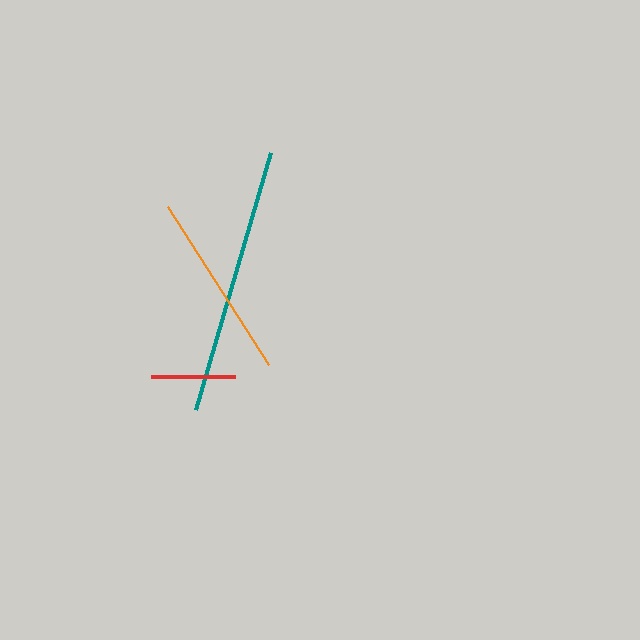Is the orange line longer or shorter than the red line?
The orange line is longer than the red line.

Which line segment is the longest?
The teal line is the longest at approximately 267 pixels.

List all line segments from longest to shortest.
From longest to shortest: teal, orange, red.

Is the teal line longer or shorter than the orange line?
The teal line is longer than the orange line.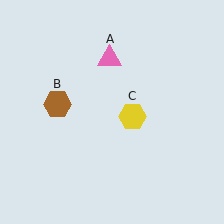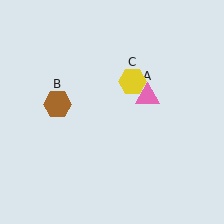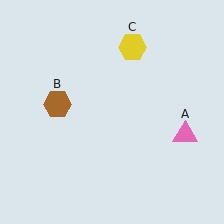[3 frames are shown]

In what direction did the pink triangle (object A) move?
The pink triangle (object A) moved down and to the right.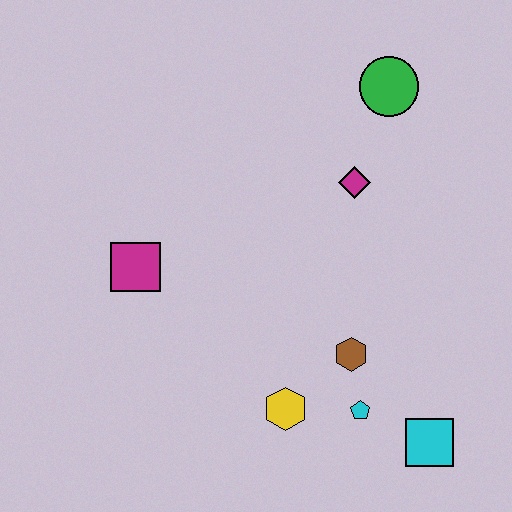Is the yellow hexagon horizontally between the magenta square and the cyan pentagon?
Yes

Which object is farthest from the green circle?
The cyan square is farthest from the green circle.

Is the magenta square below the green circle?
Yes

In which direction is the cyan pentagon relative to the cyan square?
The cyan pentagon is to the left of the cyan square.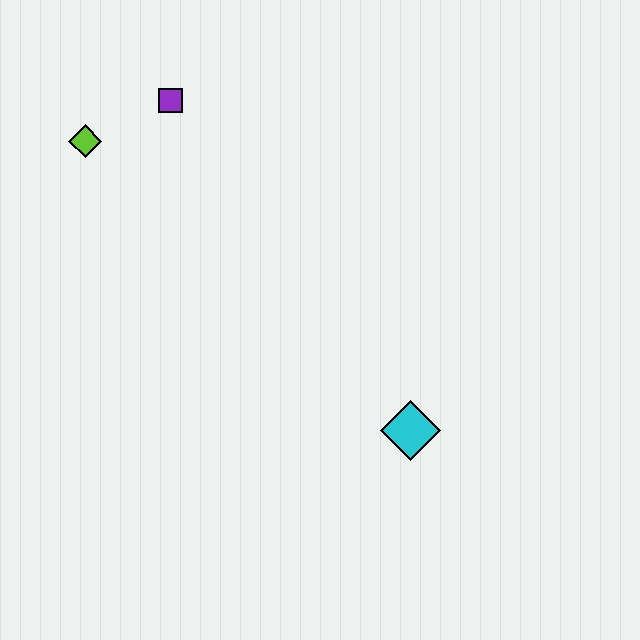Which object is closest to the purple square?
The lime diamond is closest to the purple square.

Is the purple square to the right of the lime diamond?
Yes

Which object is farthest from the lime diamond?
The cyan diamond is farthest from the lime diamond.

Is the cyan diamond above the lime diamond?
No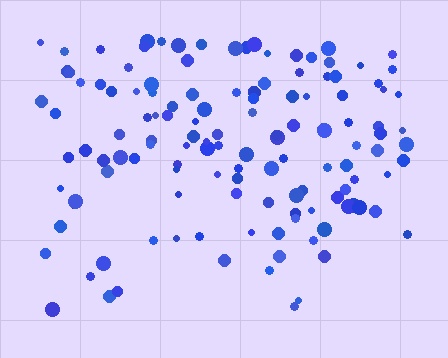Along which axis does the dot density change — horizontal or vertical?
Vertical.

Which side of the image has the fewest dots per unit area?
The bottom.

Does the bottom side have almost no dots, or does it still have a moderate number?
Still a moderate number, just noticeably fewer than the top.